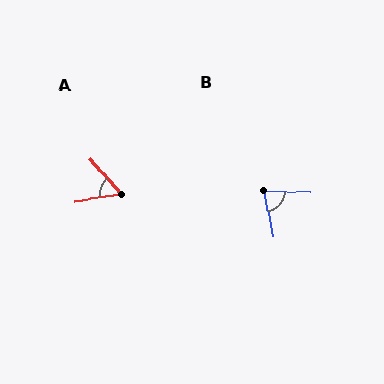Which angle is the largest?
B, at approximately 76 degrees.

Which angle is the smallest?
A, at approximately 57 degrees.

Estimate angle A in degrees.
Approximately 57 degrees.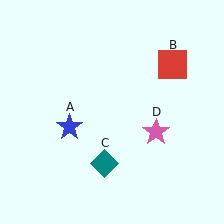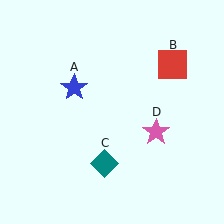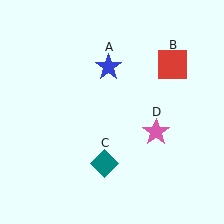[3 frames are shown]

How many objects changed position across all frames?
1 object changed position: blue star (object A).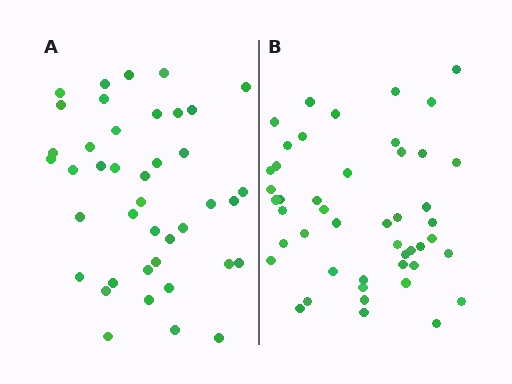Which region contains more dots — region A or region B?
Region B (the right region) has more dots.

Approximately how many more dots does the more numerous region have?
Region B has about 6 more dots than region A.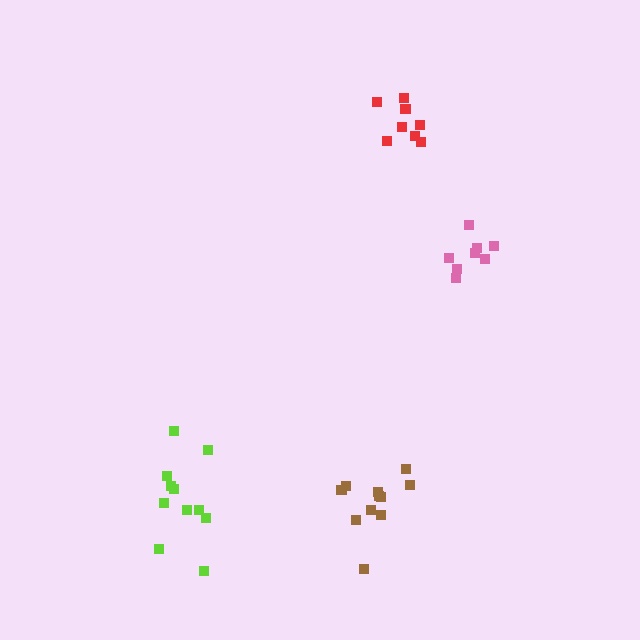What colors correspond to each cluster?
The clusters are colored: pink, red, brown, lime.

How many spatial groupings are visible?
There are 4 spatial groupings.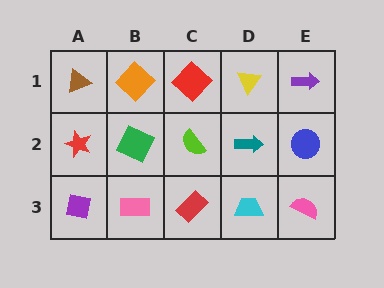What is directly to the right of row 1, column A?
An orange diamond.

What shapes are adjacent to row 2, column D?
A yellow triangle (row 1, column D), a cyan trapezoid (row 3, column D), a lime semicircle (row 2, column C), a blue circle (row 2, column E).